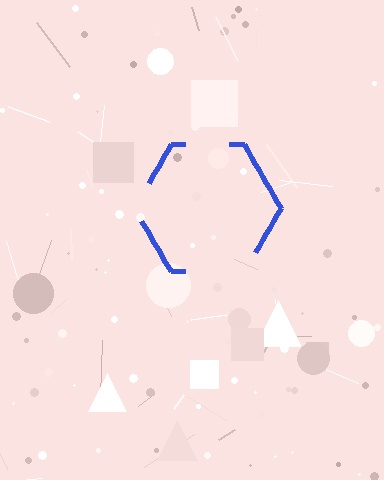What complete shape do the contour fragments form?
The contour fragments form a hexagon.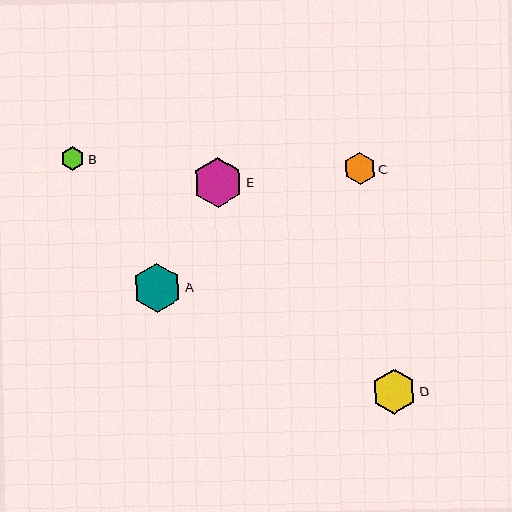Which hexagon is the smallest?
Hexagon B is the smallest with a size of approximately 24 pixels.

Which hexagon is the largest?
Hexagon E is the largest with a size of approximately 50 pixels.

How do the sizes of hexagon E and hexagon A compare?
Hexagon E and hexagon A are approximately the same size.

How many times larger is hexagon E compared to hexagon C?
Hexagon E is approximately 1.6 times the size of hexagon C.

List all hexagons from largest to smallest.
From largest to smallest: E, A, D, C, B.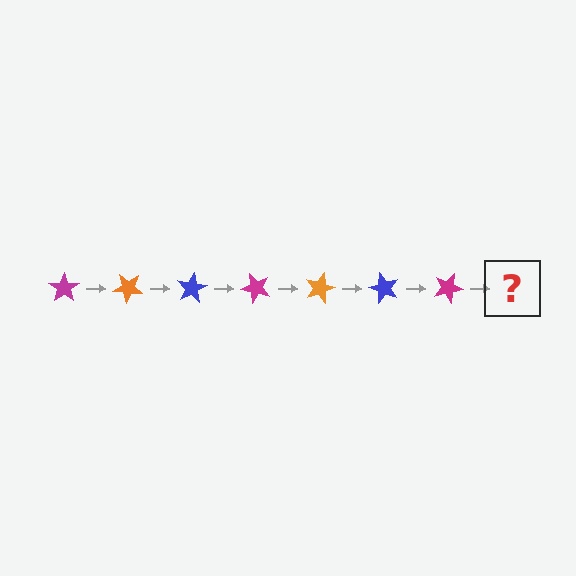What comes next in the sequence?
The next element should be an orange star, rotated 280 degrees from the start.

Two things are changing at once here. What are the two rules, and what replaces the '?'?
The two rules are that it rotates 40 degrees each step and the color cycles through magenta, orange, and blue. The '?' should be an orange star, rotated 280 degrees from the start.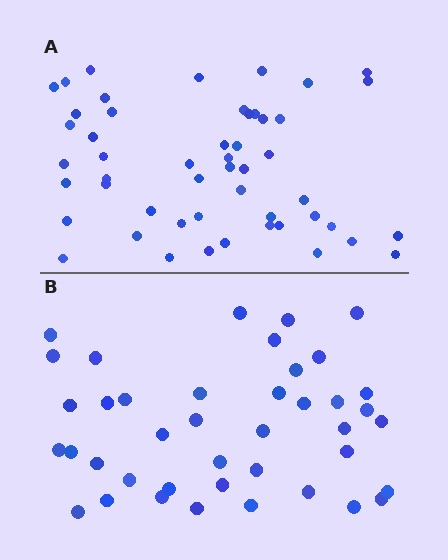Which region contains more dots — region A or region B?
Region A (the top region) has more dots.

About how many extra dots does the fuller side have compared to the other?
Region A has roughly 10 or so more dots than region B.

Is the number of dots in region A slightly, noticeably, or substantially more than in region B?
Region A has only slightly more — the two regions are fairly close. The ratio is roughly 1.2 to 1.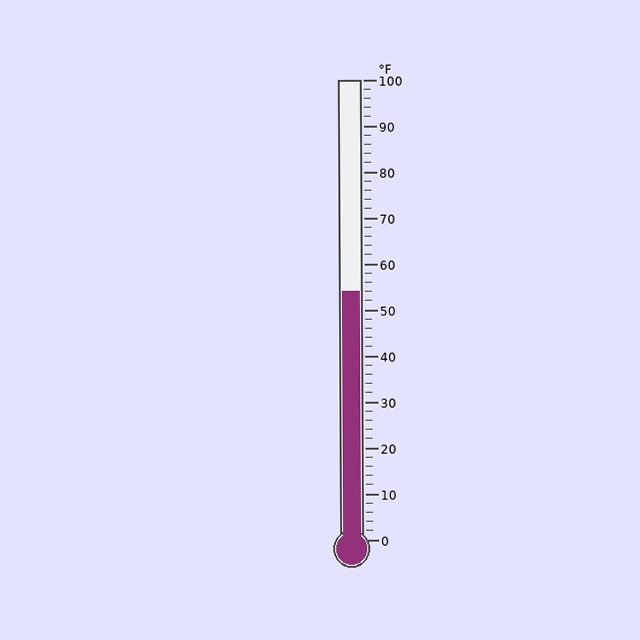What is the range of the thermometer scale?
The thermometer scale ranges from 0°F to 100°F.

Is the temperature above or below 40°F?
The temperature is above 40°F.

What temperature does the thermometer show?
The thermometer shows approximately 54°F.